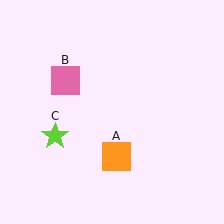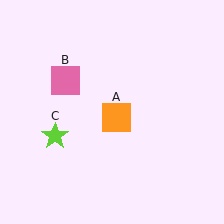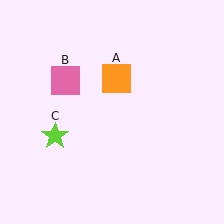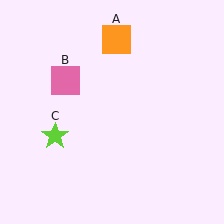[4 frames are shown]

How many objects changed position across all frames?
1 object changed position: orange square (object A).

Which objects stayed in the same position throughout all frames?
Pink square (object B) and lime star (object C) remained stationary.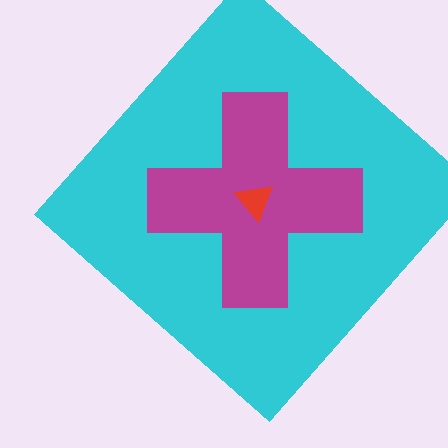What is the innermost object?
The red triangle.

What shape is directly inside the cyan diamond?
The magenta cross.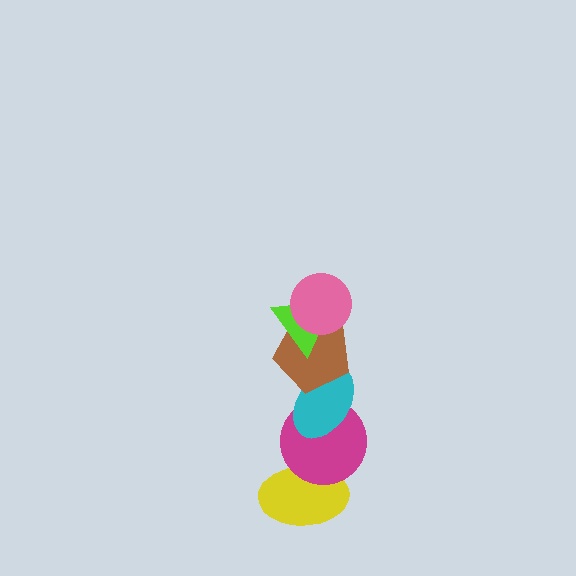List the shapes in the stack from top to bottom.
From top to bottom: the pink circle, the lime triangle, the brown pentagon, the cyan ellipse, the magenta circle, the yellow ellipse.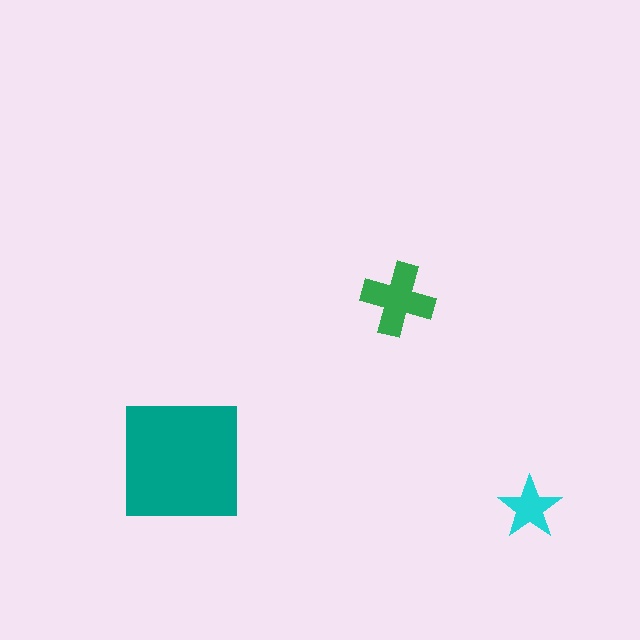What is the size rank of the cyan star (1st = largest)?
3rd.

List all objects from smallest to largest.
The cyan star, the green cross, the teal square.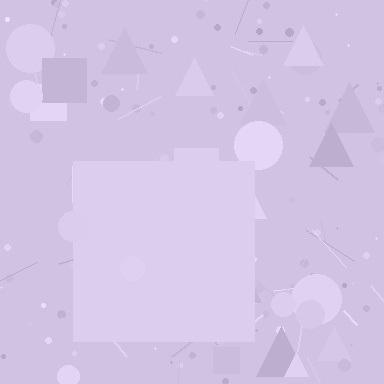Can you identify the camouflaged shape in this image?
The camouflaged shape is a square.